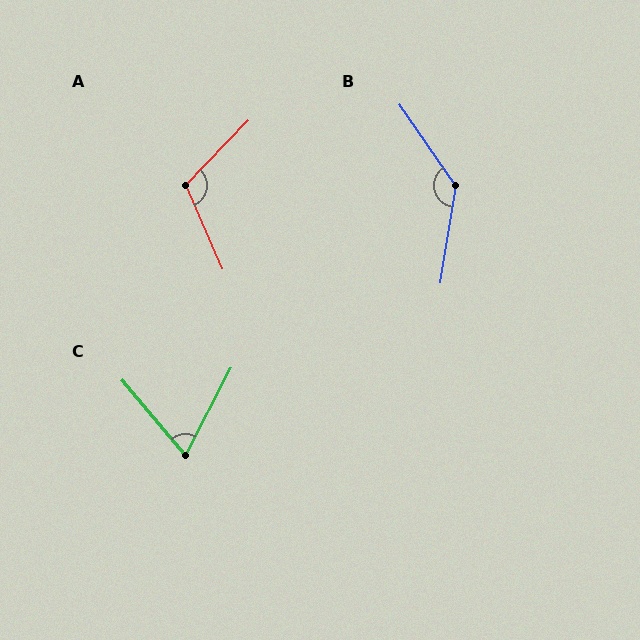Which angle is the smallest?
C, at approximately 67 degrees.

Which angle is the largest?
B, at approximately 136 degrees.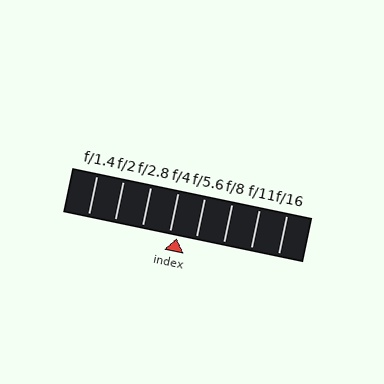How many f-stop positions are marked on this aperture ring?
There are 8 f-stop positions marked.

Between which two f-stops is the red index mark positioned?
The index mark is between f/4 and f/5.6.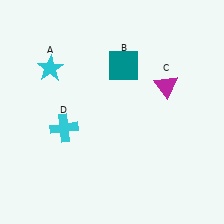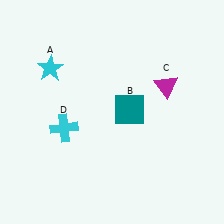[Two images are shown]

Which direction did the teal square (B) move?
The teal square (B) moved down.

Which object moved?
The teal square (B) moved down.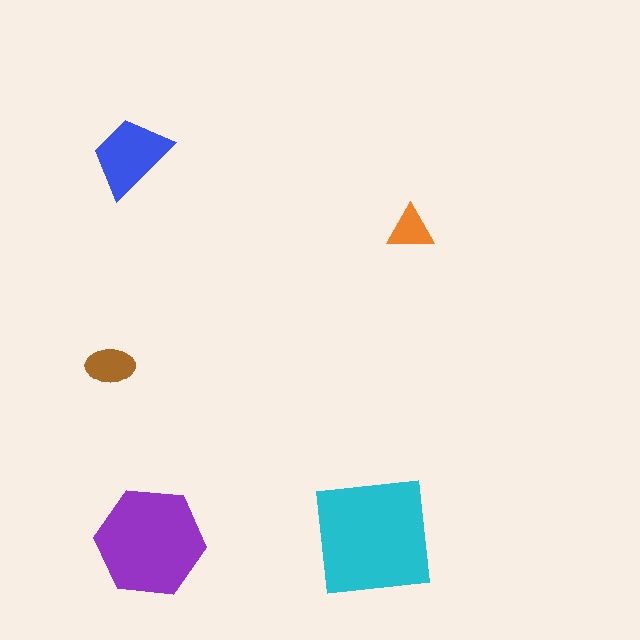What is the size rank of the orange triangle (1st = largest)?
5th.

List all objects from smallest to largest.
The orange triangle, the brown ellipse, the blue trapezoid, the purple hexagon, the cyan square.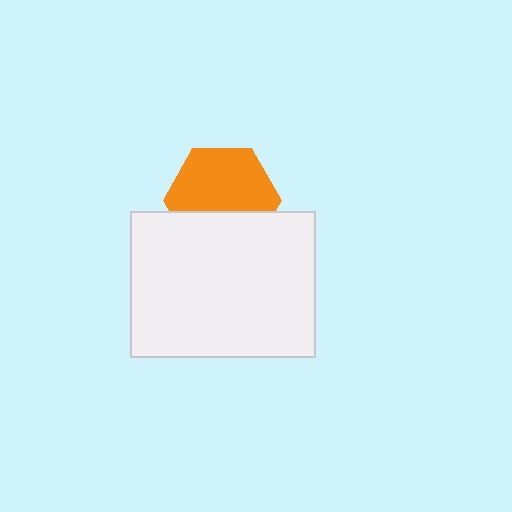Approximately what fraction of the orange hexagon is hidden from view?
Roughly 36% of the orange hexagon is hidden behind the white rectangle.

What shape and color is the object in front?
The object in front is a white rectangle.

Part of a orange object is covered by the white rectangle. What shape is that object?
It is a hexagon.